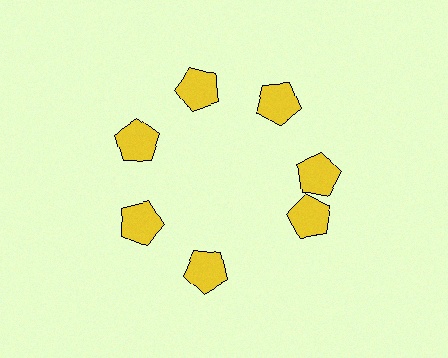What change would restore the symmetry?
The symmetry would be restored by rotating it back into even spacing with its neighbors so that all 7 pentagons sit at equal angles and equal distance from the center.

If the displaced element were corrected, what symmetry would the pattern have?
It would have 7-fold rotational symmetry — the pattern would map onto itself every 51 degrees.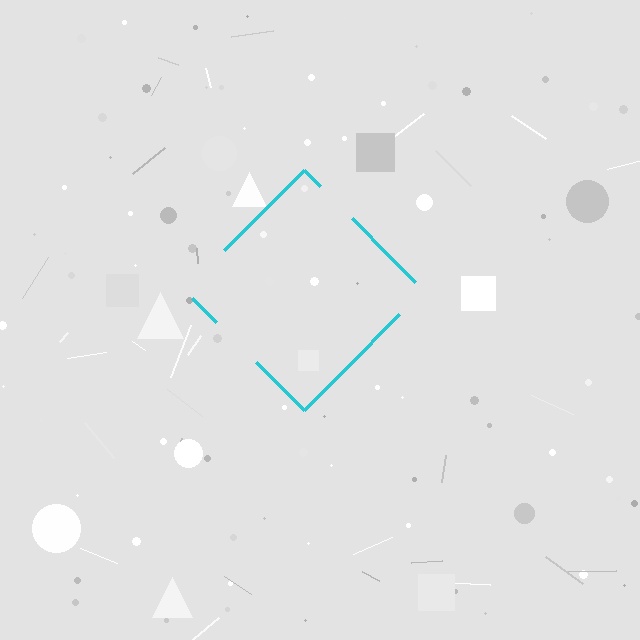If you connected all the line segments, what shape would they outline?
They would outline a diamond.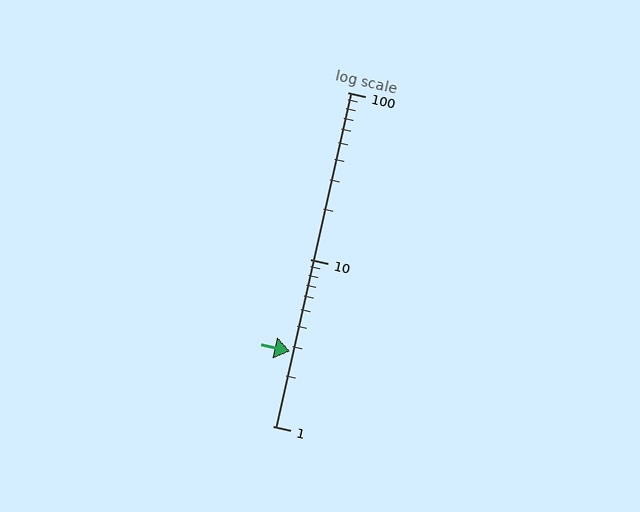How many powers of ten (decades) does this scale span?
The scale spans 2 decades, from 1 to 100.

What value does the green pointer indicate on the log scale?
The pointer indicates approximately 2.8.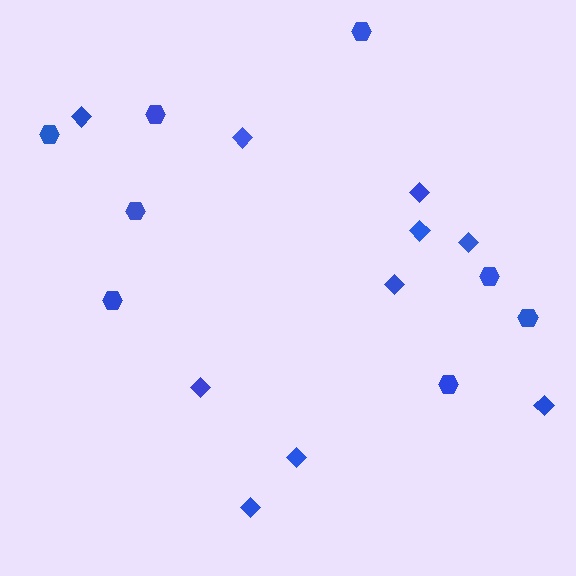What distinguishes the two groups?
There are 2 groups: one group of hexagons (8) and one group of diamonds (10).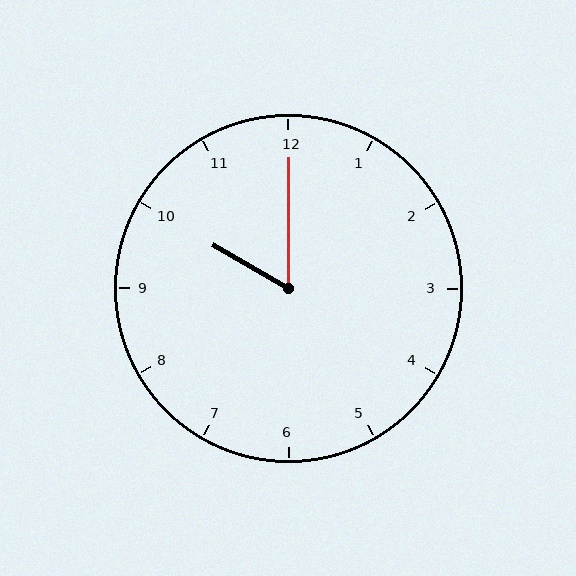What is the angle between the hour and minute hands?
Approximately 60 degrees.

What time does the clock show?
10:00.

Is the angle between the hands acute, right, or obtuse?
It is acute.